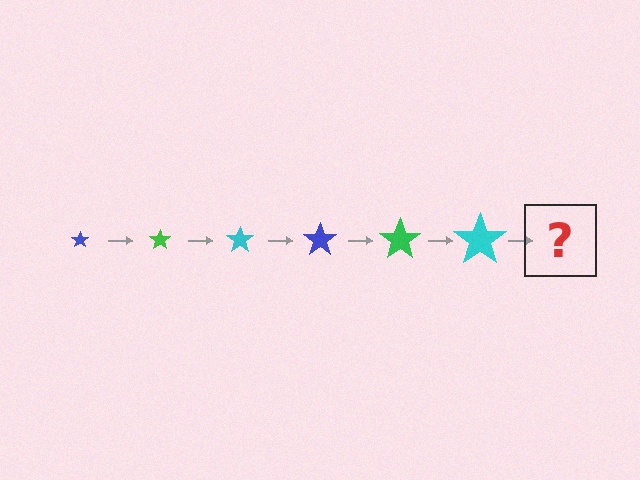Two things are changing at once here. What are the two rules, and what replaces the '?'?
The two rules are that the star grows larger each step and the color cycles through blue, green, and cyan. The '?' should be a blue star, larger than the previous one.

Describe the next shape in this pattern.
It should be a blue star, larger than the previous one.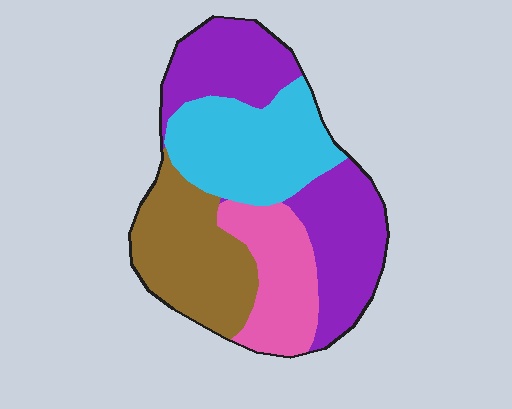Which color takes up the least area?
Pink, at roughly 15%.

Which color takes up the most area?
Purple, at roughly 35%.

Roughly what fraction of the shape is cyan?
Cyan takes up about one quarter (1/4) of the shape.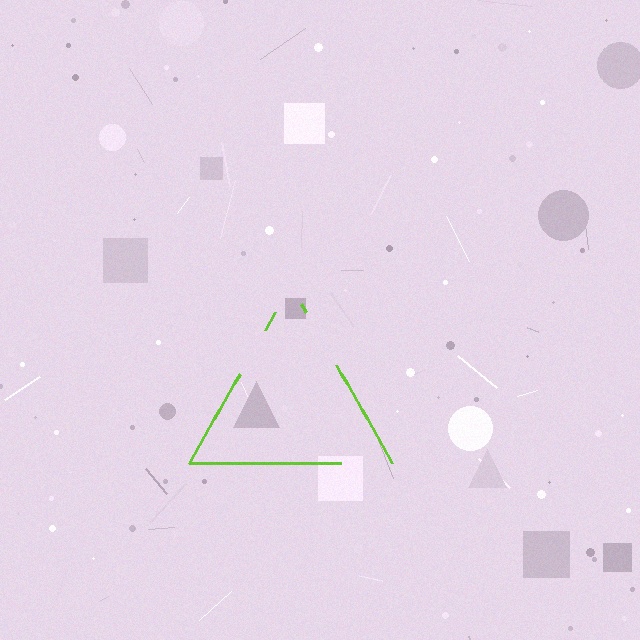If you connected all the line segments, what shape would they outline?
They would outline a triangle.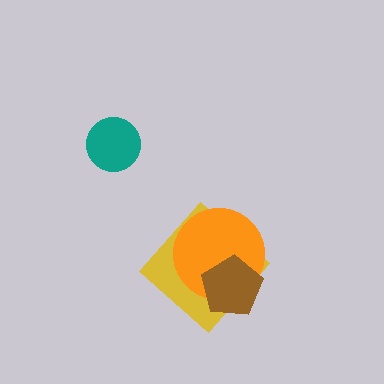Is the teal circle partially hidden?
No, no other shape covers it.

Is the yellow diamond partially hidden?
Yes, it is partially covered by another shape.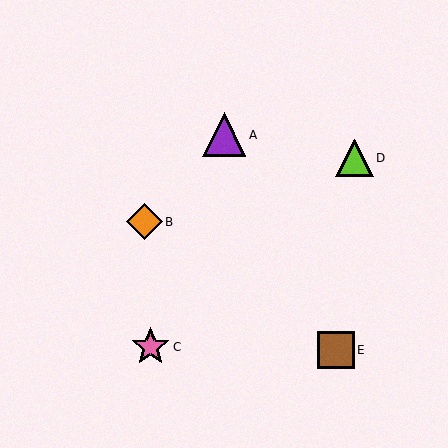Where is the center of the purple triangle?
The center of the purple triangle is at (224, 135).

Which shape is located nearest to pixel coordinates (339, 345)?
The brown square (labeled E) at (336, 350) is nearest to that location.